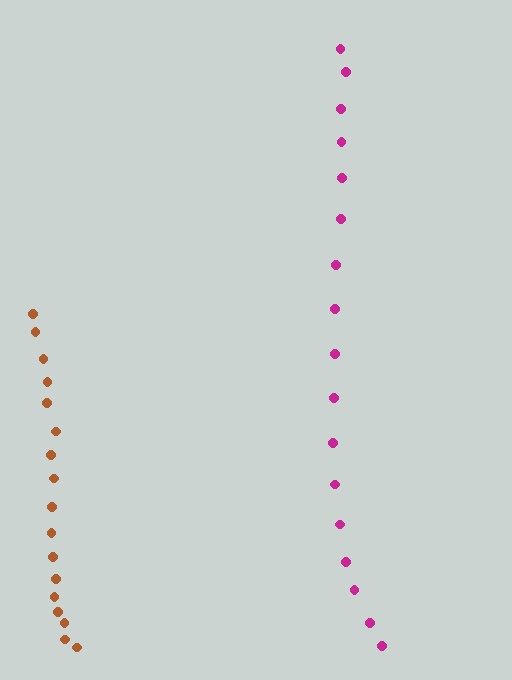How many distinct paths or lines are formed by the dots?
There are 2 distinct paths.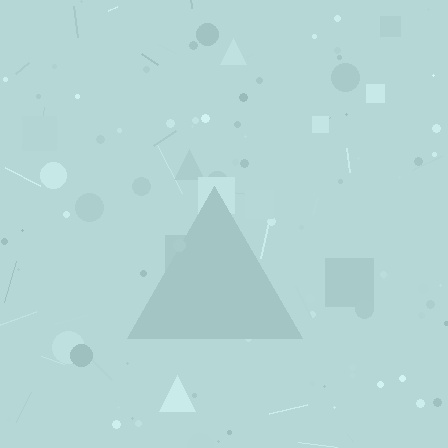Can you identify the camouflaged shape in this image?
The camouflaged shape is a triangle.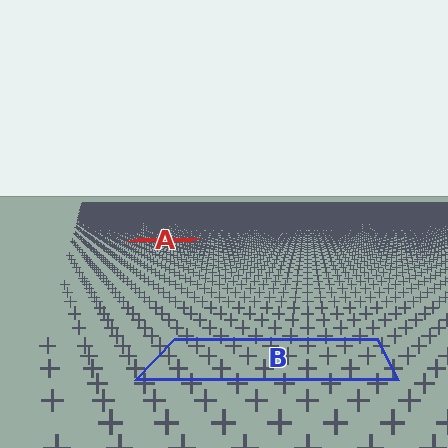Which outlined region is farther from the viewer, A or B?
Region A is farther from the viewer — the texture elements inside it appear smaller and more densely packed.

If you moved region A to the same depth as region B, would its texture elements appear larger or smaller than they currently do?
They would appear larger. At a closer depth, the same texture elements are projected at a bigger on-screen size.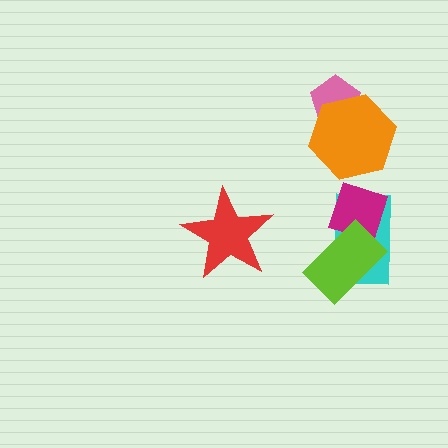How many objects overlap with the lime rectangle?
2 objects overlap with the lime rectangle.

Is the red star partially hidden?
No, no other shape covers it.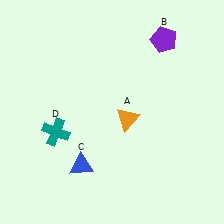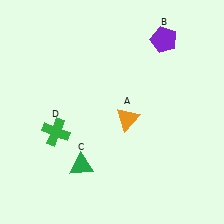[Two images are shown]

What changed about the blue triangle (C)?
In Image 1, C is blue. In Image 2, it changed to green.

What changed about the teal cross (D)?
In Image 1, D is teal. In Image 2, it changed to green.